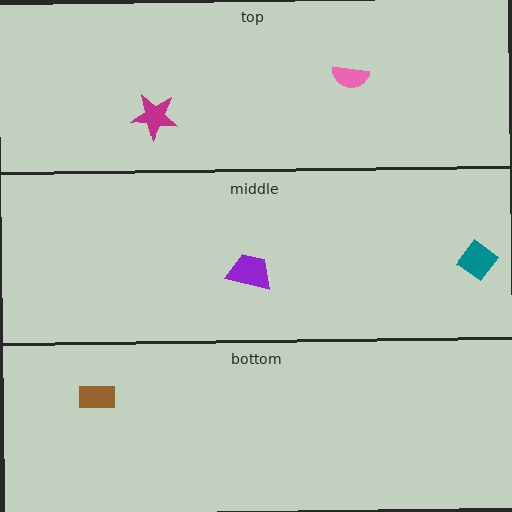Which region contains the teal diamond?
The middle region.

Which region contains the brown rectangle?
The bottom region.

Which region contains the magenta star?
The top region.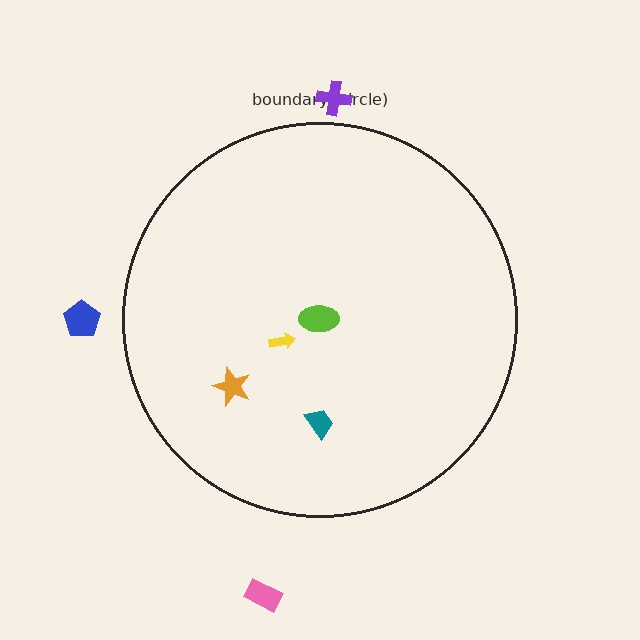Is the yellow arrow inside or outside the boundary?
Inside.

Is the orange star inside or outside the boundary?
Inside.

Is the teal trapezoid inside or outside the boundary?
Inside.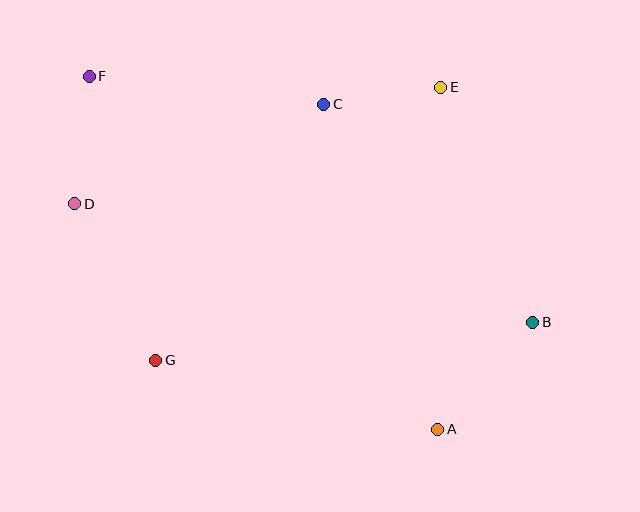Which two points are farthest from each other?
Points B and F are farthest from each other.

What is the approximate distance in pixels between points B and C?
The distance between B and C is approximately 302 pixels.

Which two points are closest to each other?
Points C and E are closest to each other.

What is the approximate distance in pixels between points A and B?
The distance between A and B is approximately 143 pixels.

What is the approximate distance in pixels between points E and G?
The distance between E and G is approximately 395 pixels.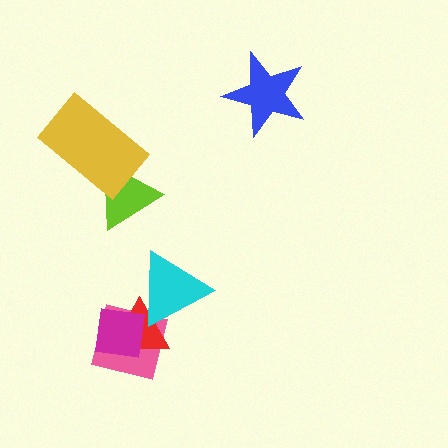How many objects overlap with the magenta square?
2 objects overlap with the magenta square.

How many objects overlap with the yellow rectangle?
1 object overlaps with the yellow rectangle.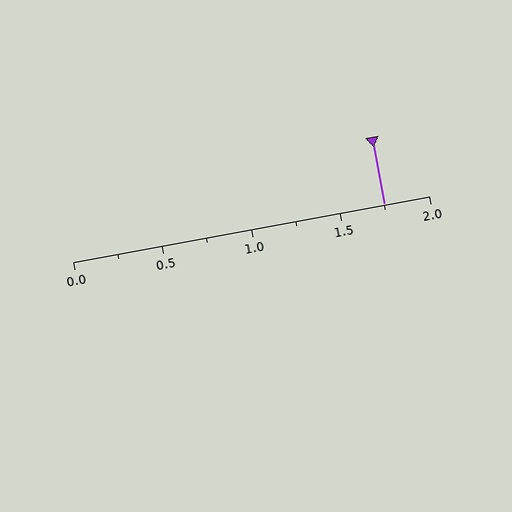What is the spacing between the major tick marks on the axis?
The major ticks are spaced 0.5 apart.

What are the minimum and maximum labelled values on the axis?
The axis runs from 0.0 to 2.0.